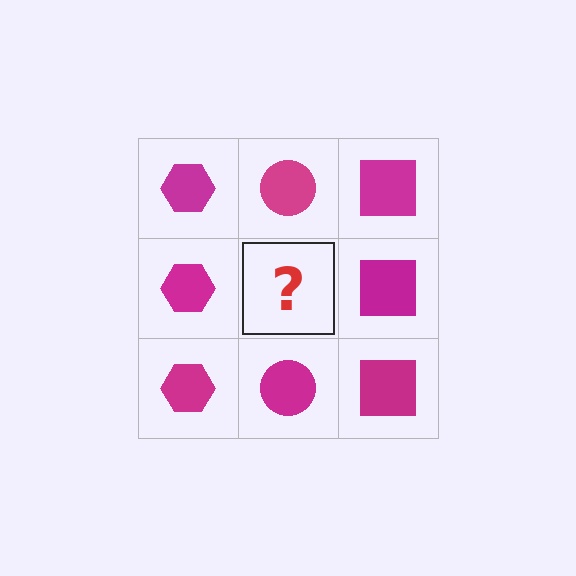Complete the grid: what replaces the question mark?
The question mark should be replaced with a magenta circle.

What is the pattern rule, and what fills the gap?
The rule is that each column has a consistent shape. The gap should be filled with a magenta circle.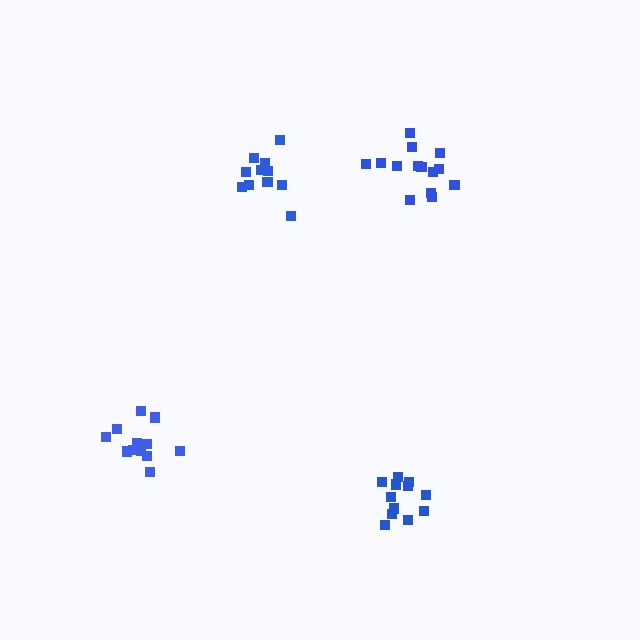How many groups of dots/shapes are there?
There are 4 groups.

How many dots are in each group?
Group 1: 12 dots, Group 2: 12 dots, Group 3: 14 dots, Group 4: 11 dots (49 total).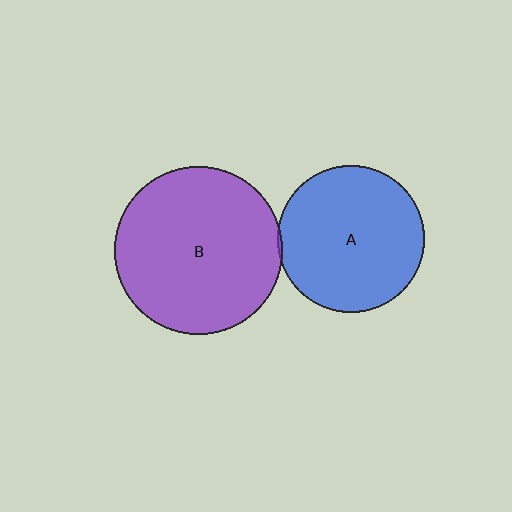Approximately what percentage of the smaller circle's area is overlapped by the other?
Approximately 5%.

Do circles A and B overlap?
Yes.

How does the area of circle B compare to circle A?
Approximately 1.3 times.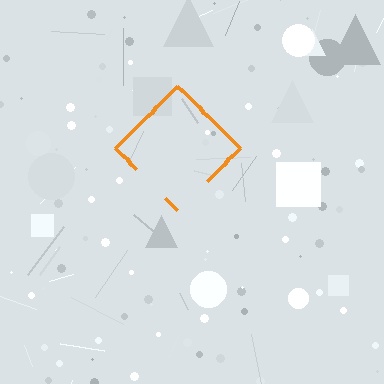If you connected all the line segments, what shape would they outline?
They would outline a diamond.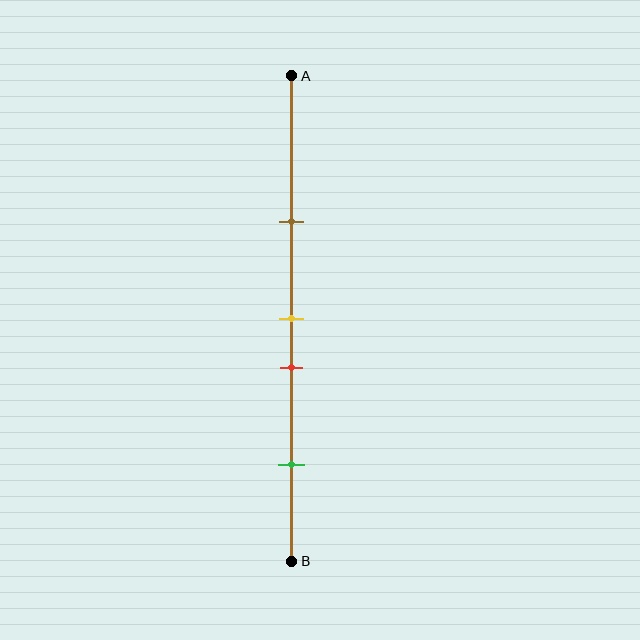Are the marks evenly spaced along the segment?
No, the marks are not evenly spaced.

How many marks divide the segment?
There are 4 marks dividing the segment.